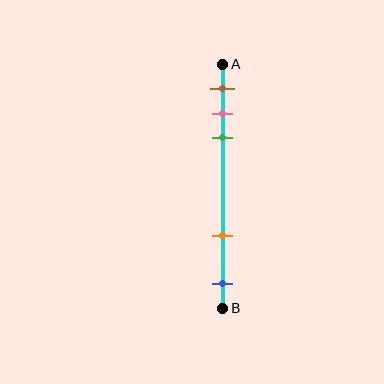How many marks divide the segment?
There are 5 marks dividing the segment.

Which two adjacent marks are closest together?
The pink and green marks are the closest adjacent pair.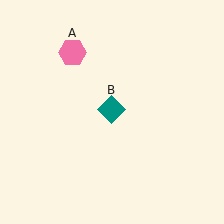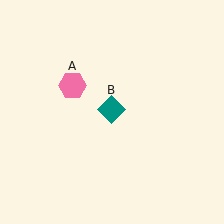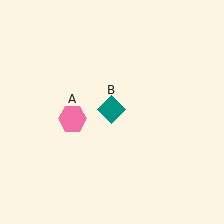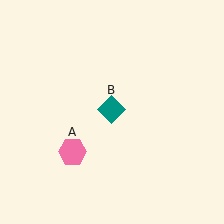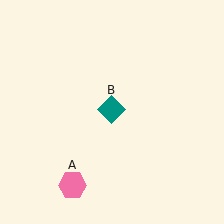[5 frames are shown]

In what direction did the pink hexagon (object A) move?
The pink hexagon (object A) moved down.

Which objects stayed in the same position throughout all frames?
Teal diamond (object B) remained stationary.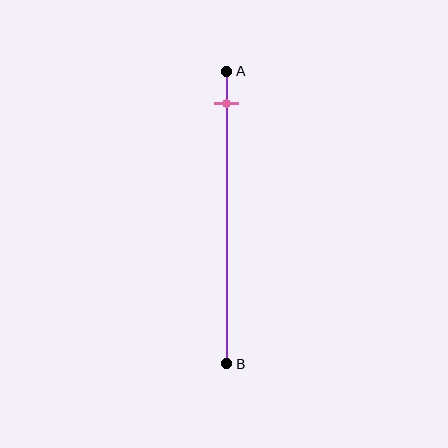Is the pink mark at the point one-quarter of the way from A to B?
No, the mark is at about 10% from A, not at the 25% one-quarter point.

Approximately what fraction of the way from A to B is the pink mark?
The pink mark is approximately 10% of the way from A to B.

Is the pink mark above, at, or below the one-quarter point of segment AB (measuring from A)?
The pink mark is above the one-quarter point of segment AB.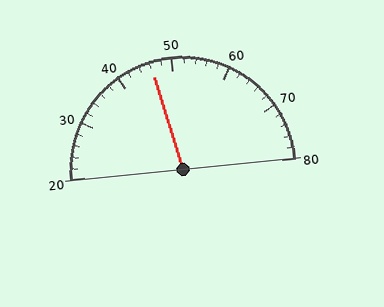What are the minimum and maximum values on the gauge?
The gauge ranges from 20 to 80.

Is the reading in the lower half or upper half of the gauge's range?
The reading is in the lower half of the range (20 to 80).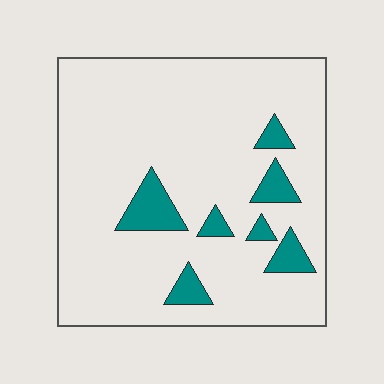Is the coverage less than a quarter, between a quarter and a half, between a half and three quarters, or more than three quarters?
Less than a quarter.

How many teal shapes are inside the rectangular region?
7.